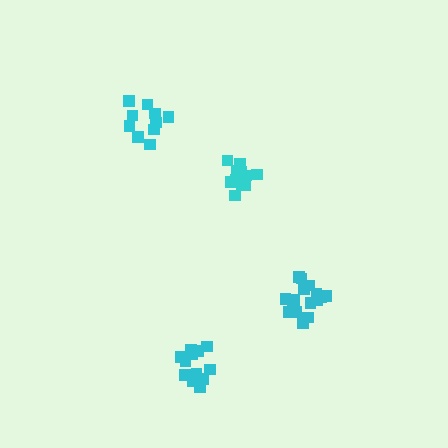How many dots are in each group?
Group 1: 14 dots, Group 2: 16 dots, Group 3: 12 dots, Group 4: 10 dots (52 total).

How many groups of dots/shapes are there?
There are 4 groups.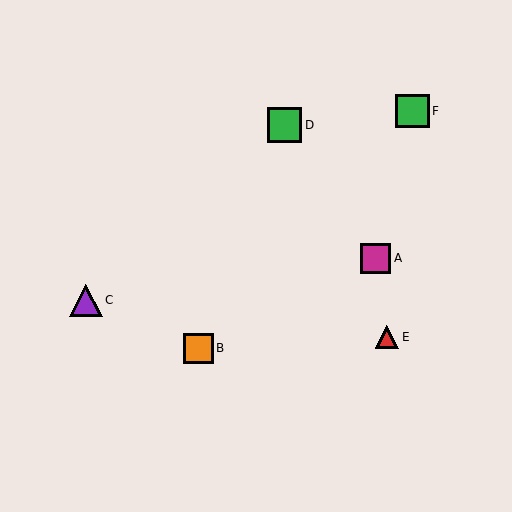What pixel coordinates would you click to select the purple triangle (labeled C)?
Click at (86, 300) to select the purple triangle C.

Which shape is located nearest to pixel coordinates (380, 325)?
The red triangle (labeled E) at (387, 337) is nearest to that location.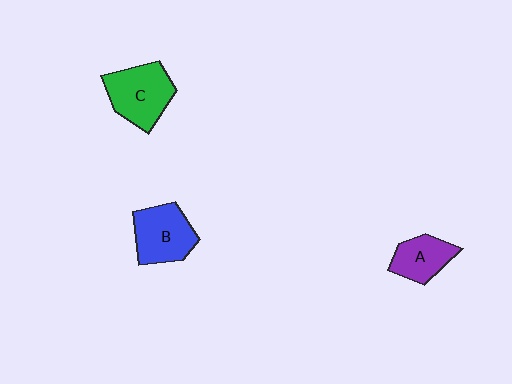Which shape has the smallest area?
Shape A (purple).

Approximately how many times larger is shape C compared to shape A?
Approximately 1.5 times.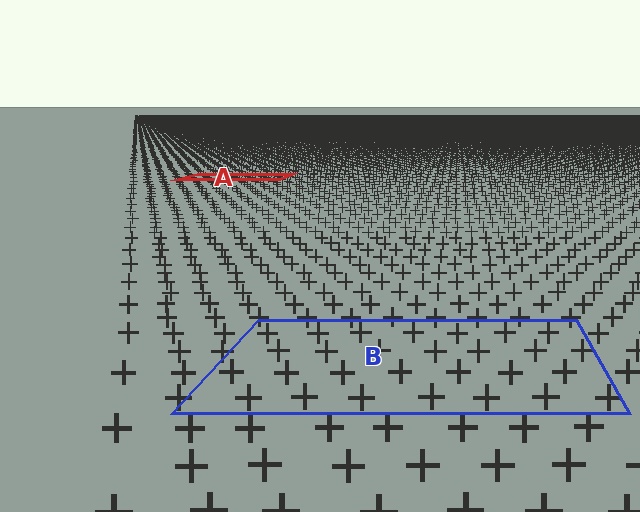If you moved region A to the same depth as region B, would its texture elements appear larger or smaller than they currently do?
They would appear larger. At a closer depth, the same texture elements are projected at a bigger on-screen size.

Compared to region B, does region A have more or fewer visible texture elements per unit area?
Region A has more texture elements per unit area — they are packed more densely because it is farther away.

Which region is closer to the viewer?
Region B is closer. The texture elements there are larger and more spread out.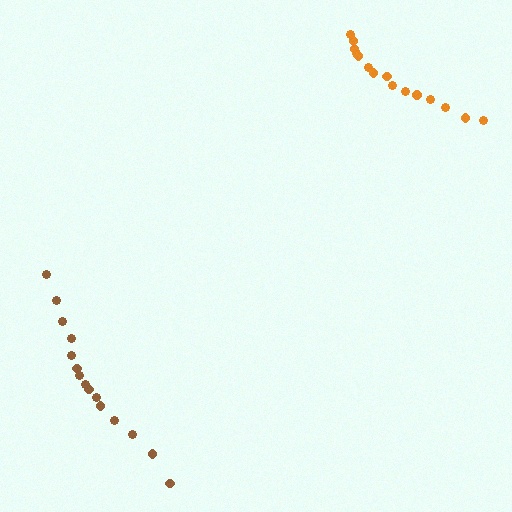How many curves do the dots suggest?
There are 2 distinct paths.